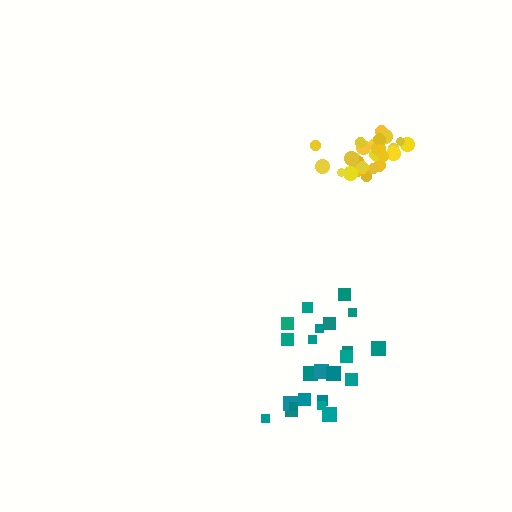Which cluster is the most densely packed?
Yellow.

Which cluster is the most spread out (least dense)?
Teal.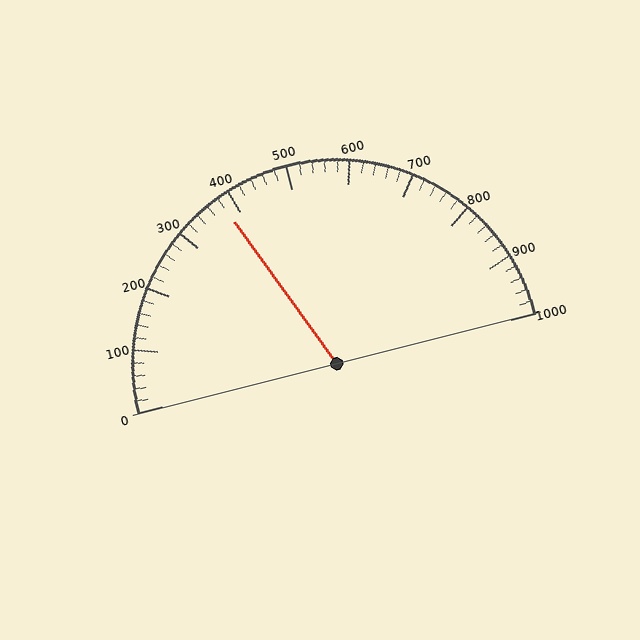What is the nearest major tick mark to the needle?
The nearest major tick mark is 400.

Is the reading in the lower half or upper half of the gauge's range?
The reading is in the lower half of the range (0 to 1000).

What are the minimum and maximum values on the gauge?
The gauge ranges from 0 to 1000.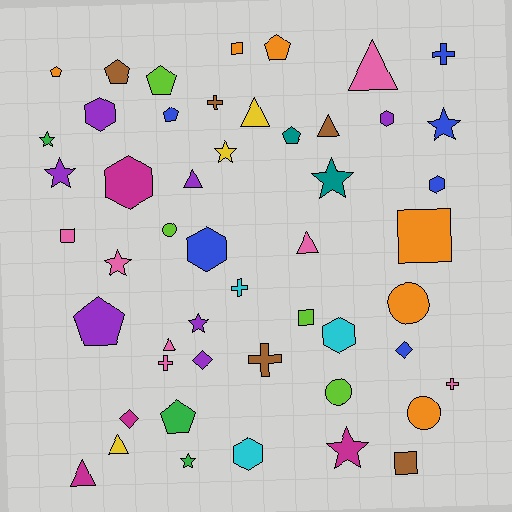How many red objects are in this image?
There are no red objects.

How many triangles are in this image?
There are 8 triangles.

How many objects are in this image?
There are 50 objects.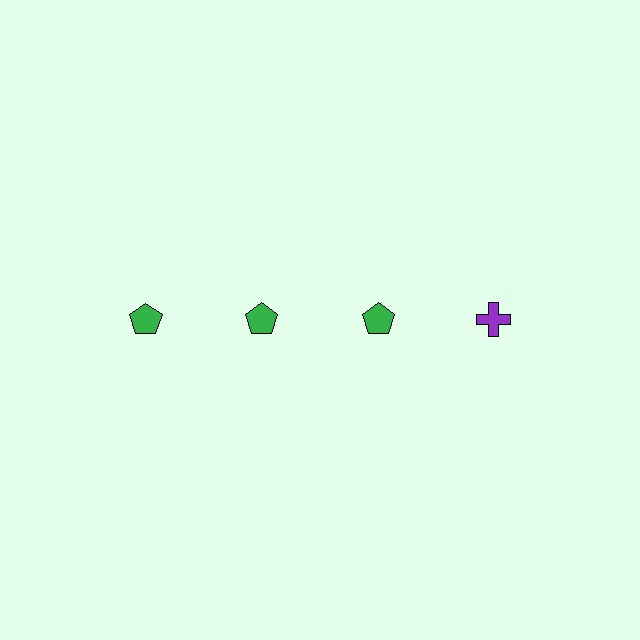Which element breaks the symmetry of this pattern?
The purple cross in the top row, second from right column breaks the symmetry. All other shapes are green pentagons.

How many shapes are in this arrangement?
There are 4 shapes arranged in a grid pattern.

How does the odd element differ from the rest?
It differs in both color (purple instead of green) and shape (cross instead of pentagon).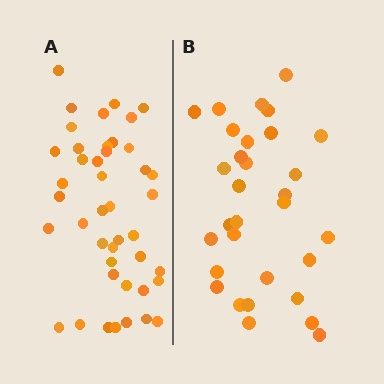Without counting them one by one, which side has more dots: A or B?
Region A (the left region) has more dots.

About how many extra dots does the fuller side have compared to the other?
Region A has roughly 12 or so more dots than region B.